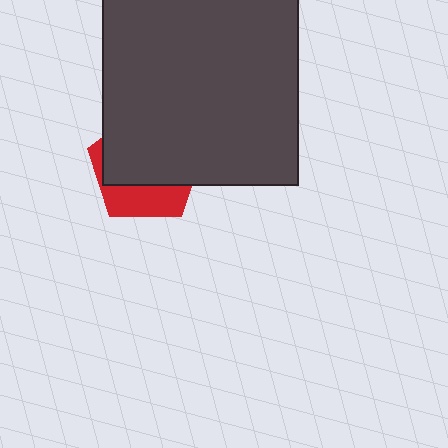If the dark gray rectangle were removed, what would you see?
You would see the complete red pentagon.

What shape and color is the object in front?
The object in front is a dark gray rectangle.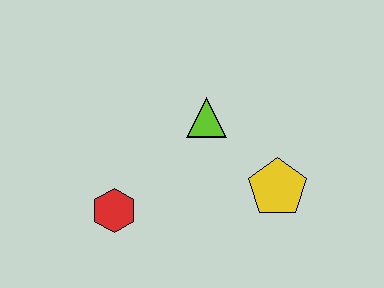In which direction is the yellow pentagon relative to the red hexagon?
The yellow pentagon is to the right of the red hexagon.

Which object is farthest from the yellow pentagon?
The red hexagon is farthest from the yellow pentagon.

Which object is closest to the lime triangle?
The yellow pentagon is closest to the lime triangle.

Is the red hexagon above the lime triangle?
No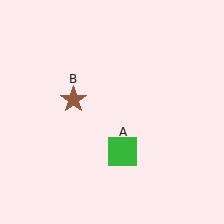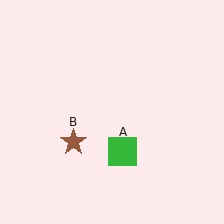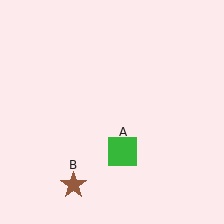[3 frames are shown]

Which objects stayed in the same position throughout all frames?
Green square (object A) remained stationary.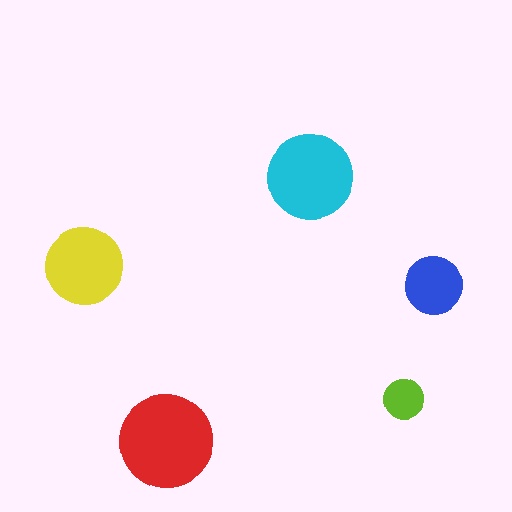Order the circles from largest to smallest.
the red one, the cyan one, the yellow one, the blue one, the lime one.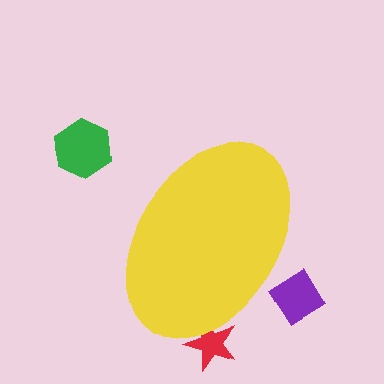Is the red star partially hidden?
Yes, the red star is partially hidden behind the yellow ellipse.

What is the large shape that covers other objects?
A yellow ellipse.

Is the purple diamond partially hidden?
Yes, the purple diamond is partially hidden behind the yellow ellipse.